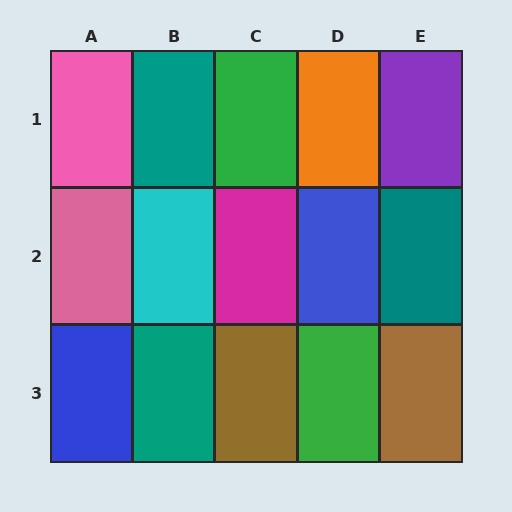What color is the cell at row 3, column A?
Blue.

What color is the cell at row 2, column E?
Teal.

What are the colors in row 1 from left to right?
Pink, teal, green, orange, purple.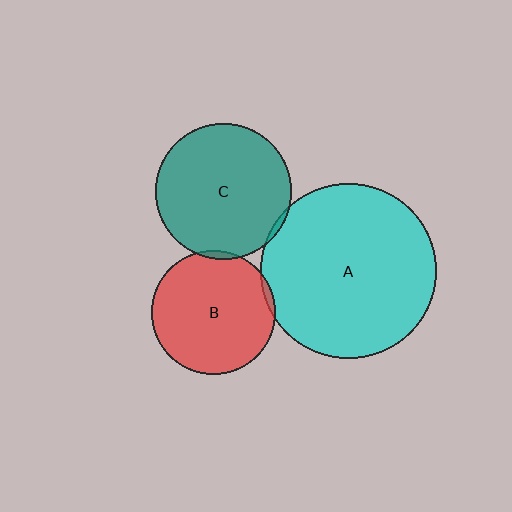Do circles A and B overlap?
Yes.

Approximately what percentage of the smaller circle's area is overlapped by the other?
Approximately 5%.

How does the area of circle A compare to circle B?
Approximately 2.0 times.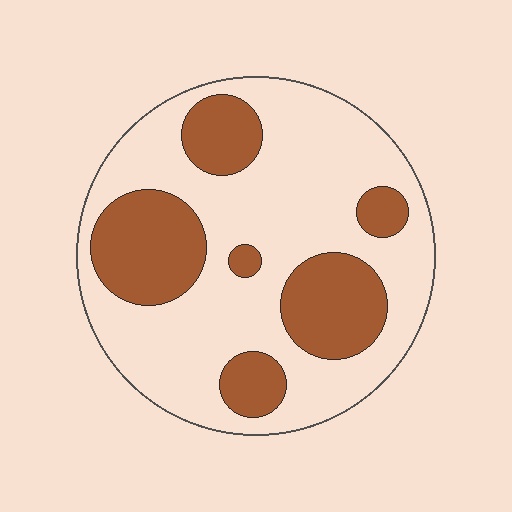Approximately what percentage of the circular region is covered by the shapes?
Approximately 30%.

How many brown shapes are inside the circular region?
6.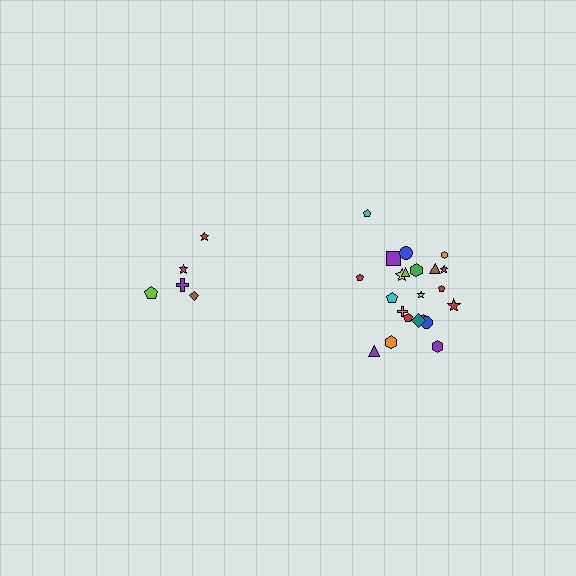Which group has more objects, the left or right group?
The right group.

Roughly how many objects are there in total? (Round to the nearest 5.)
Roughly 25 objects in total.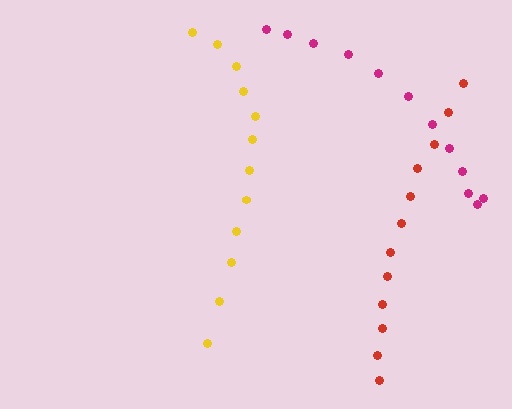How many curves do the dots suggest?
There are 3 distinct paths.